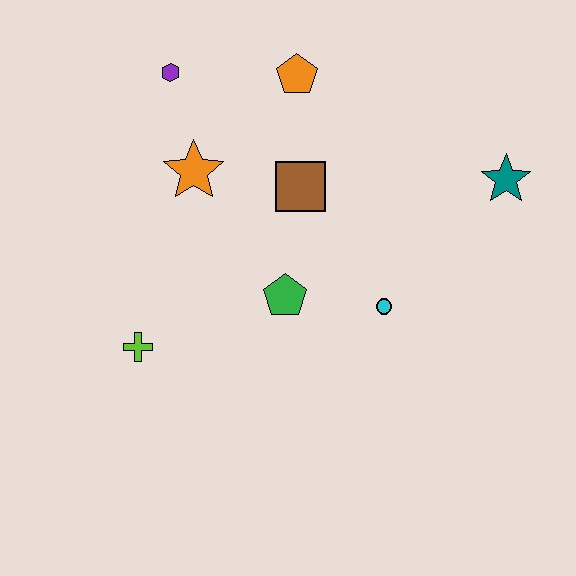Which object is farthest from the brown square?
The lime cross is farthest from the brown square.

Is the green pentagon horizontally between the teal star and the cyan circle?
No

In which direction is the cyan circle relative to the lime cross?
The cyan circle is to the right of the lime cross.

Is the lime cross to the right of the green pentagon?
No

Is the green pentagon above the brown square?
No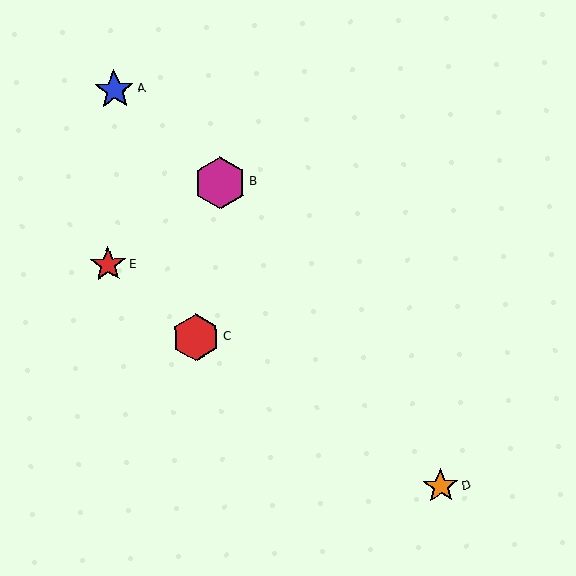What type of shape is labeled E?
Shape E is a red star.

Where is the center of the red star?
The center of the red star is at (108, 264).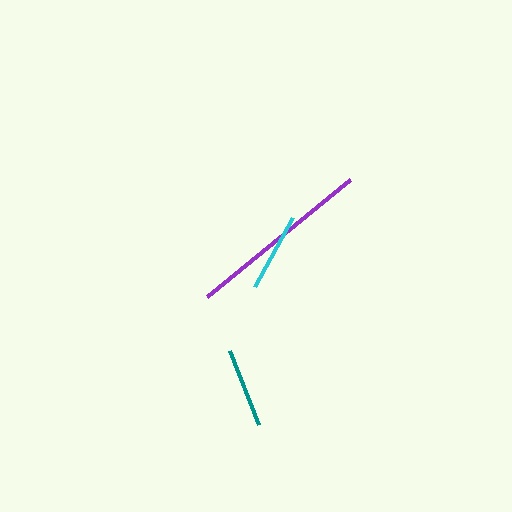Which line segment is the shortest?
The cyan line is the shortest at approximately 78 pixels.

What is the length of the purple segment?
The purple segment is approximately 185 pixels long.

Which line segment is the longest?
The purple line is the longest at approximately 185 pixels.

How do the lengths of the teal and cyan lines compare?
The teal and cyan lines are approximately the same length.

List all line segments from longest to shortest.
From longest to shortest: purple, teal, cyan.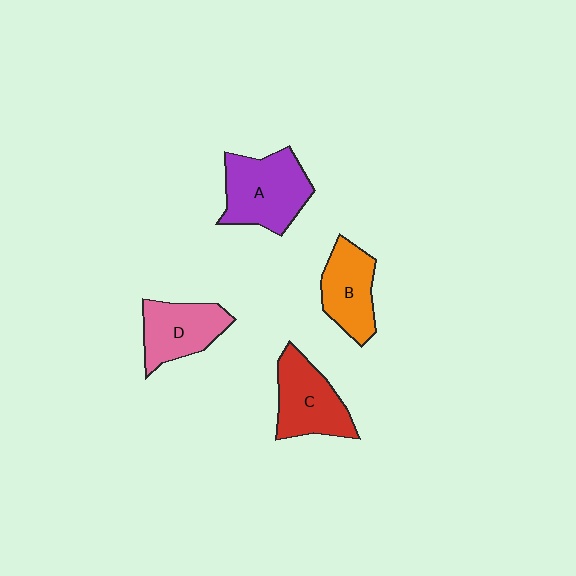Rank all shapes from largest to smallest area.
From largest to smallest: A (purple), C (red), D (pink), B (orange).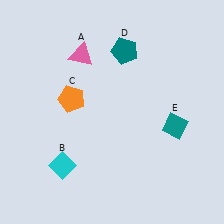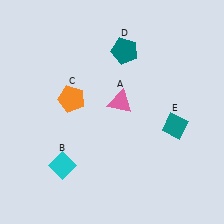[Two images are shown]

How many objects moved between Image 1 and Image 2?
1 object moved between the two images.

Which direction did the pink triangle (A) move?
The pink triangle (A) moved down.